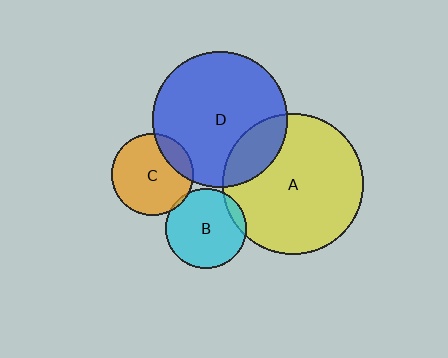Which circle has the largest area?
Circle A (yellow).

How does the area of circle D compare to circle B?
Approximately 2.8 times.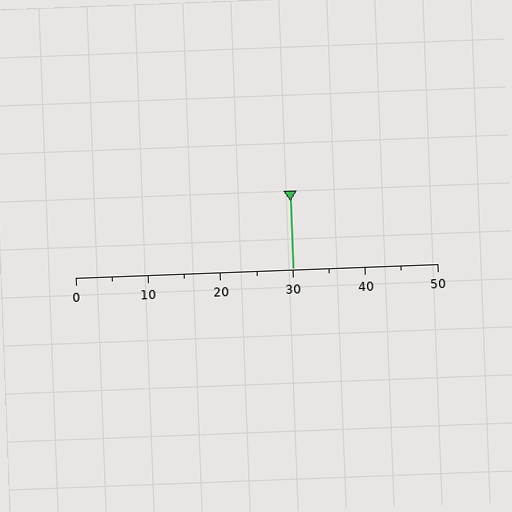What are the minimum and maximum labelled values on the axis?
The axis runs from 0 to 50.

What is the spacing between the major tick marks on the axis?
The major ticks are spaced 10 apart.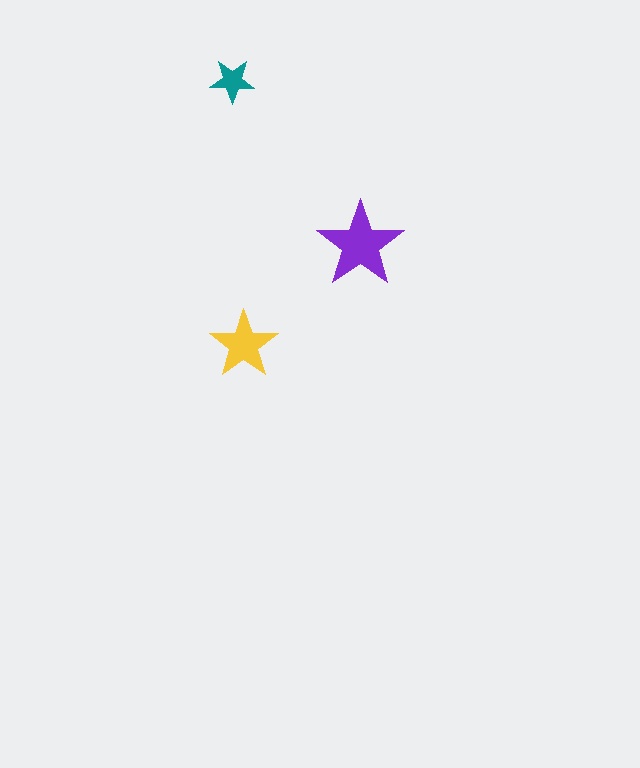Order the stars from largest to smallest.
the purple one, the yellow one, the teal one.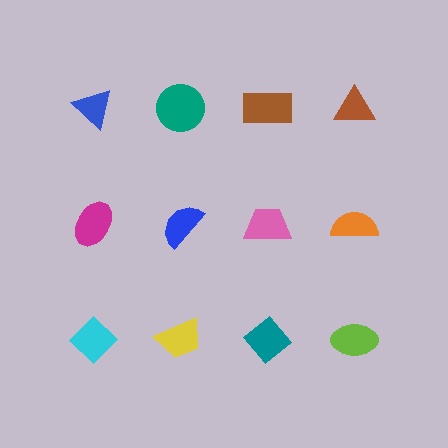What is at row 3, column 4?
A lime ellipse.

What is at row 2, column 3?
A pink trapezoid.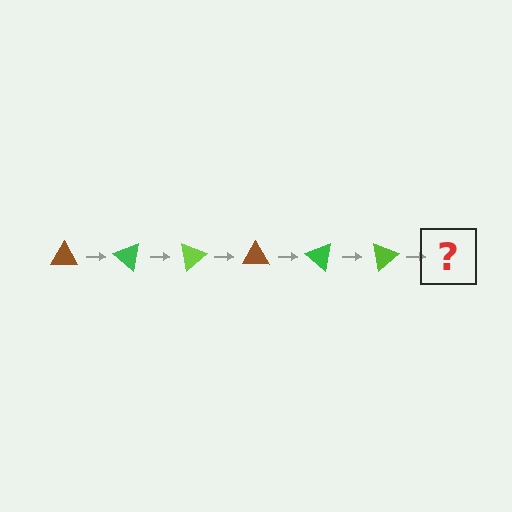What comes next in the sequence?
The next element should be a brown triangle, rotated 240 degrees from the start.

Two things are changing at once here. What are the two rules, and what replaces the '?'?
The two rules are that it rotates 40 degrees each step and the color cycles through brown, green, and lime. The '?' should be a brown triangle, rotated 240 degrees from the start.